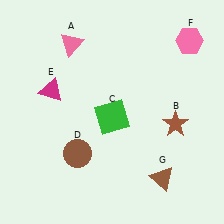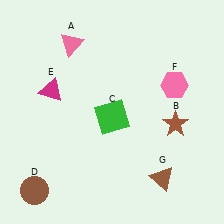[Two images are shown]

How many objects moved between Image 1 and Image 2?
2 objects moved between the two images.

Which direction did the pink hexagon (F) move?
The pink hexagon (F) moved down.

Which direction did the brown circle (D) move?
The brown circle (D) moved left.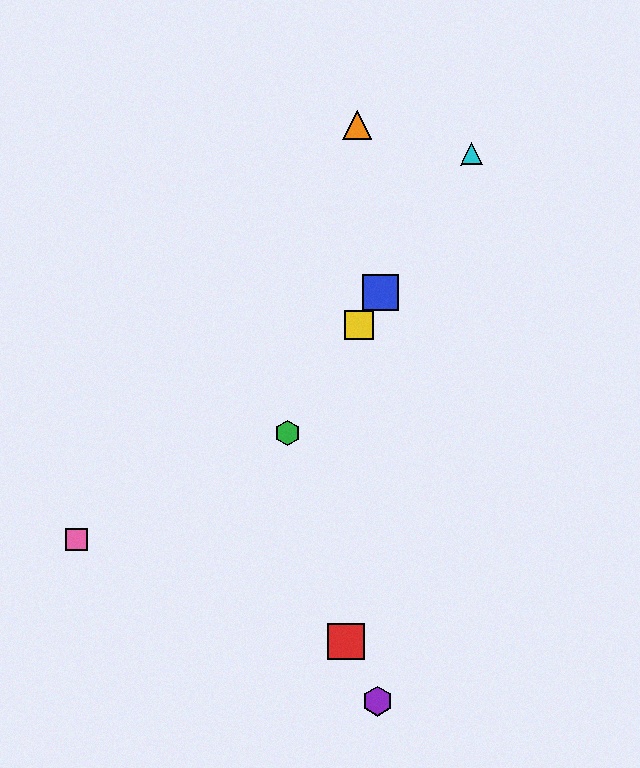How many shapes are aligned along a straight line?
4 shapes (the blue square, the green hexagon, the yellow square, the cyan triangle) are aligned along a straight line.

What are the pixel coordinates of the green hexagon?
The green hexagon is at (288, 433).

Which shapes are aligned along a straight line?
The blue square, the green hexagon, the yellow square, the cyan triangle are aligned along a straight line.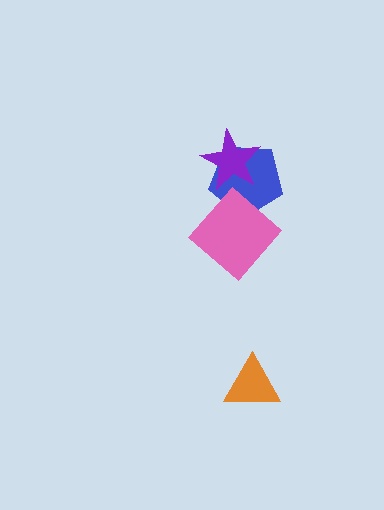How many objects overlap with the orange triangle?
0 objects overlap with the orange triangle.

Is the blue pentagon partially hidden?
Yes, it is partially covered by another shape.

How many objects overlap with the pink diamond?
1 object overlaps with the pink diamond.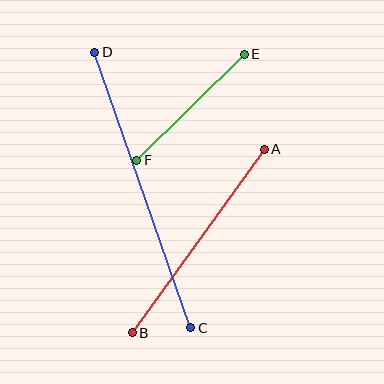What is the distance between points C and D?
The distance is approximately 292 pixels.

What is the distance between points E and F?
The distance is approximately 151 pixels.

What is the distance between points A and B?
The distance is approximately 226 pixels.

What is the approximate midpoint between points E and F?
The midpoint is at approximately (191, 107) pixels.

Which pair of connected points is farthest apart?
Points C and D are farthest apart.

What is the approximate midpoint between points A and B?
The midpoint is at approximately (198, 241) pixels.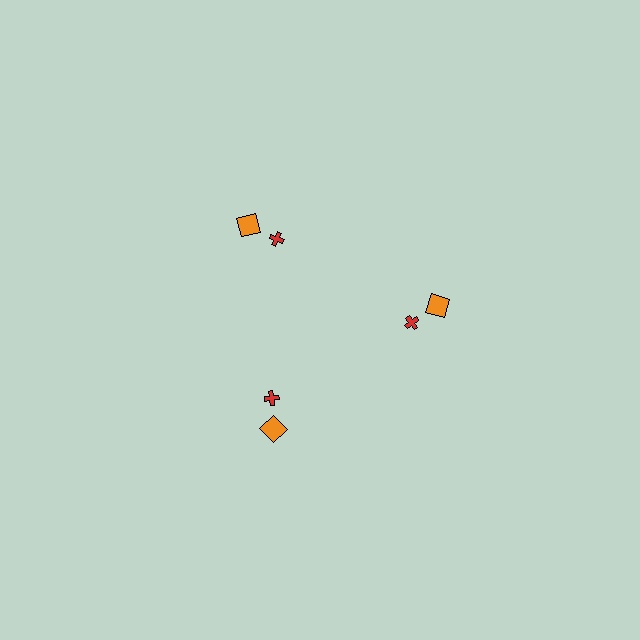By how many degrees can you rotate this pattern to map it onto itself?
The pattern maps onto itself every 120 degrees of rotation.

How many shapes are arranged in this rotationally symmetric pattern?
There are 6 shapes, arranged in 3 groups of 2.